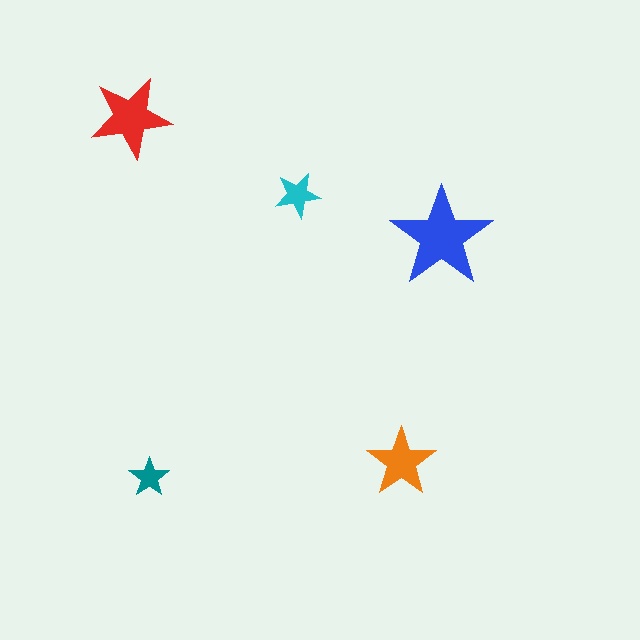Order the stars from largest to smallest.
the blue one, the red one, the orange one, the cyan one, the teal one.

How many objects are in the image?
There are 5 objects in the image.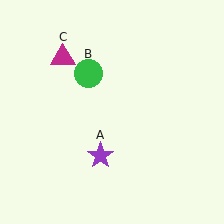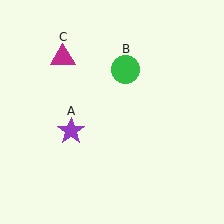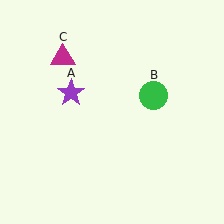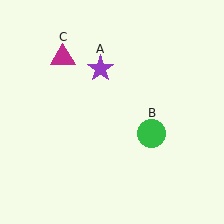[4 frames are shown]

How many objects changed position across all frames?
2 objects changed position: purple star (object A), green circle (object B).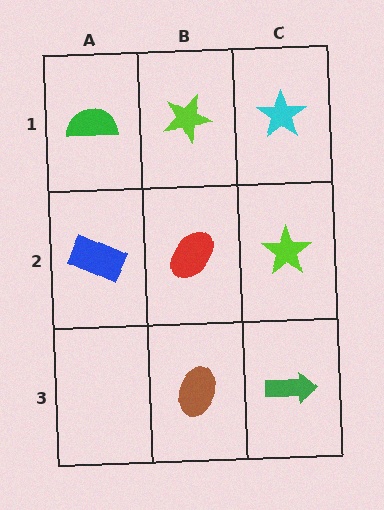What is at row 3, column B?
A brown ellipse.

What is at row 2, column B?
A red ellipse.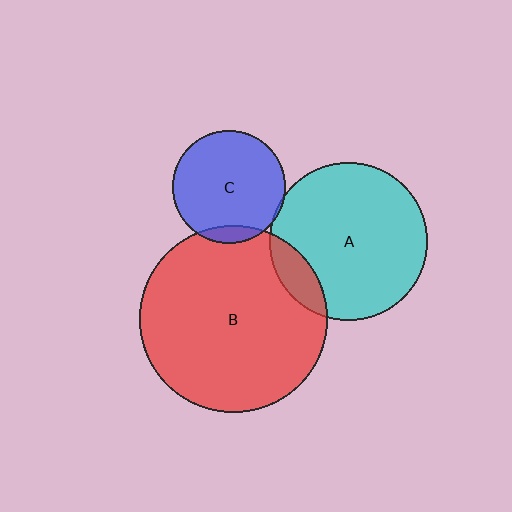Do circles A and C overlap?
Yes.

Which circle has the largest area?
Circle B (red).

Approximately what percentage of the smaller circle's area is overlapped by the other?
Approximately 5%.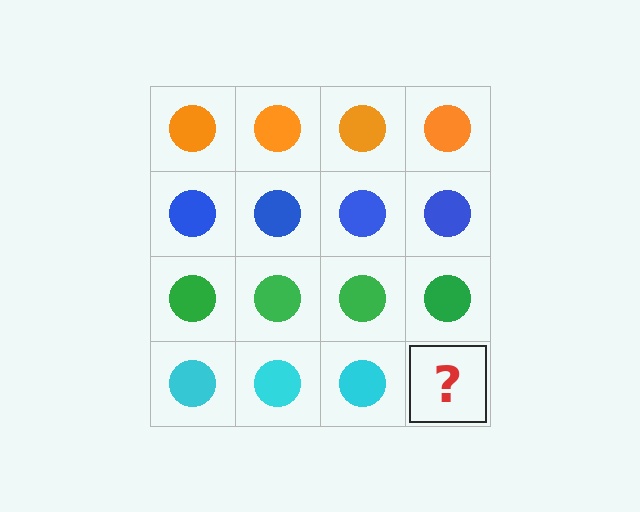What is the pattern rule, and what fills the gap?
The rule is that each row has a consistent color. The gap should be filled with a cyan circle.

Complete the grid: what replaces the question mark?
The question mark should be replaced with a cyan circle.